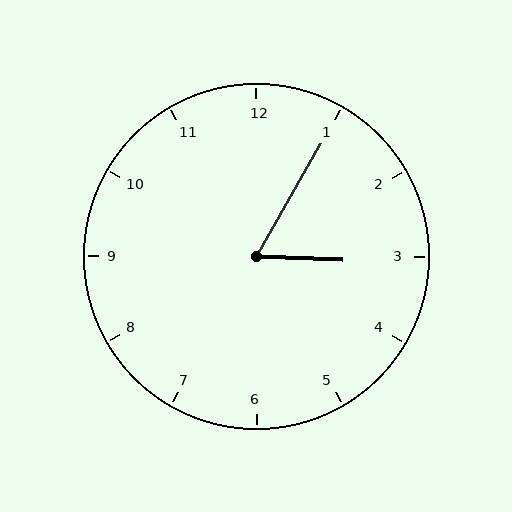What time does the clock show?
3:05.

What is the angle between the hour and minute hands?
Approximately 62 degrees.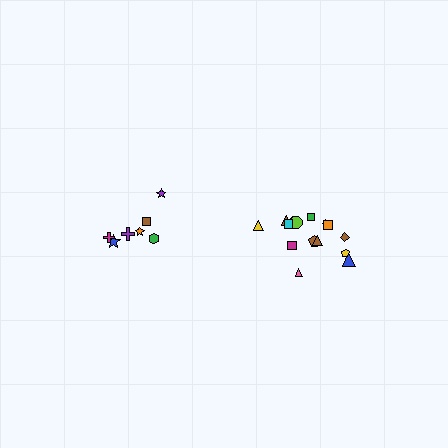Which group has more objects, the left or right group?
The right group.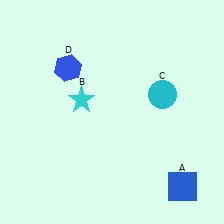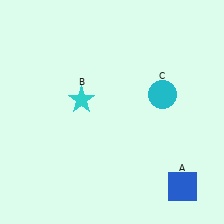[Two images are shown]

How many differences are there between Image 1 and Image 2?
There is 1 difference between the two images.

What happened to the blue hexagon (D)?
The blue hexagon (D) was removed in Image 2. It was in the top-left area of Image 1.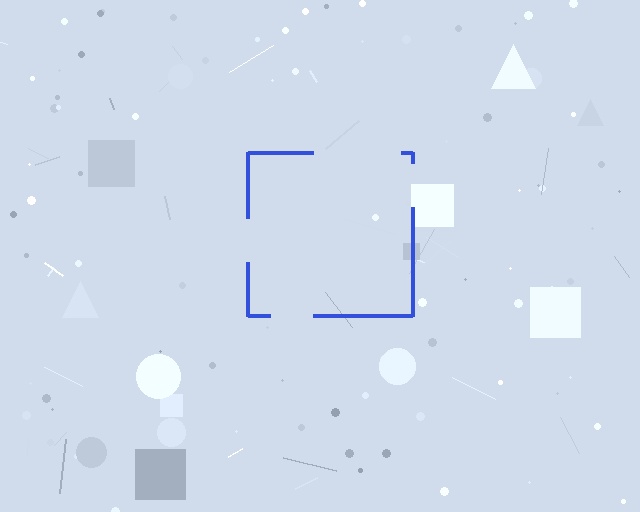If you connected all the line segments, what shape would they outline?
They would outline a square.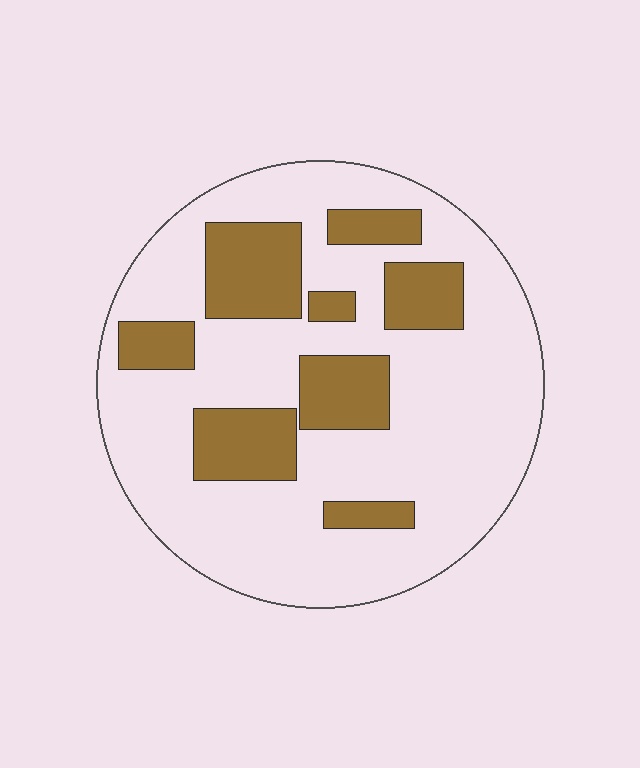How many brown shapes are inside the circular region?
8.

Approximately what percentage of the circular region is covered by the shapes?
Approximately 25%.